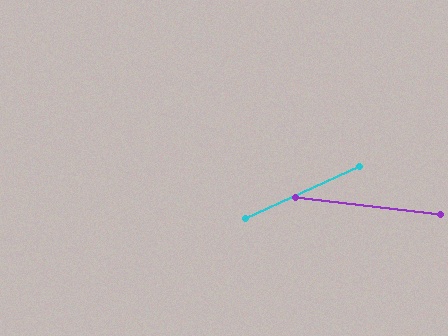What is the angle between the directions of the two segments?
Approximately 31 degrees.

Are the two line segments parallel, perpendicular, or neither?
Neither parallel nor perpendicular — they differ by about 31°.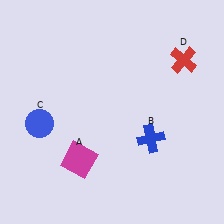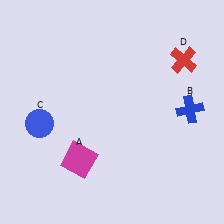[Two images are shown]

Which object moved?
The blue cross (B) moved right.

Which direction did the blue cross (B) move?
The blue cross (B) moved right.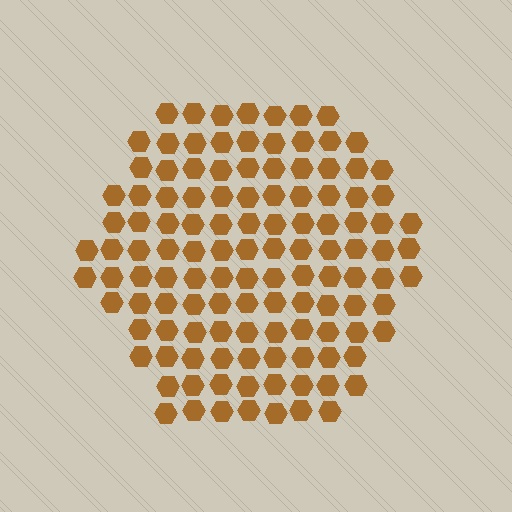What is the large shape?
The large shape is a hexagon.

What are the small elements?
The small elements are hexagons.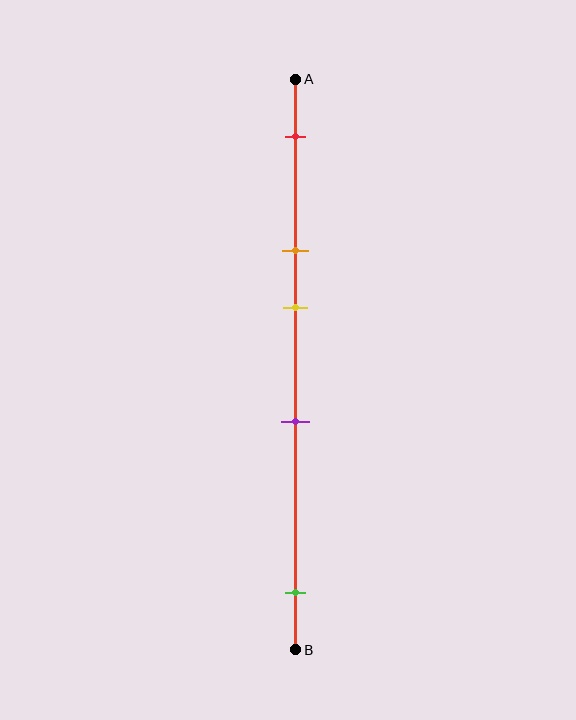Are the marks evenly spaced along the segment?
No, the marks are not evenly spaced.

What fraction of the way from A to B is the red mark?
The red mark is approximately 10% (0.1) of the way from A to B.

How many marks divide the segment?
There are 5 marks dividing the segment.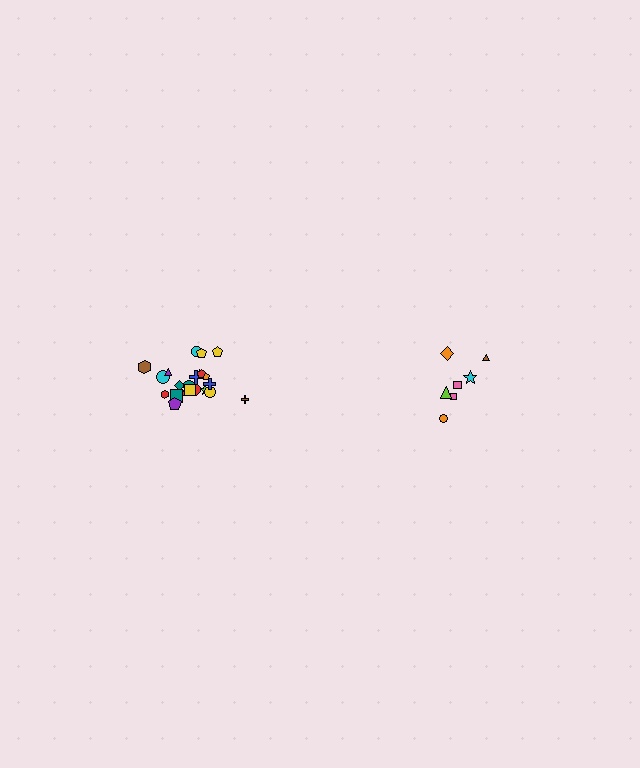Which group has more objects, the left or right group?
The left group.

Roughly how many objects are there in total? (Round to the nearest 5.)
Roughly 30 objects in total.